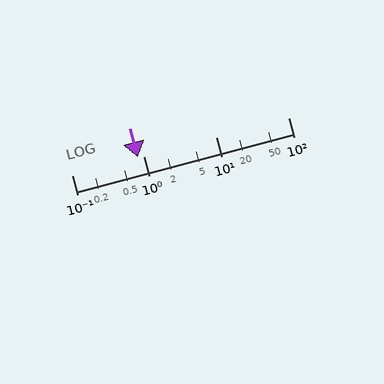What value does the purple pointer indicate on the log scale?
The pointer indicates approximately 0.83.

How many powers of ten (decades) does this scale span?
The scale spans 3 decades, from 0.1 to 100.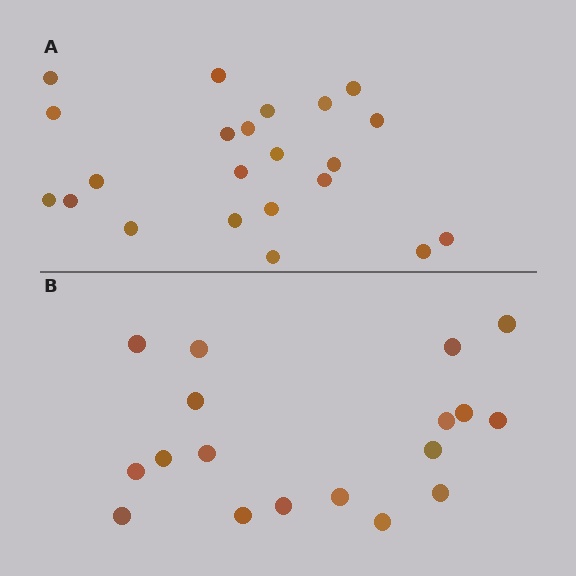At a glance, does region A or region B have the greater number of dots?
Region A (the top region) has more dots.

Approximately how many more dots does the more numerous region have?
Region A has about 4 more dots than region B.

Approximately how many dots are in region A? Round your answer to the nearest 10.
About 20 dots. (The exact count is 22, which rounds to 20.)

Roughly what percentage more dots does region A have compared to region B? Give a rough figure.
About 20% more.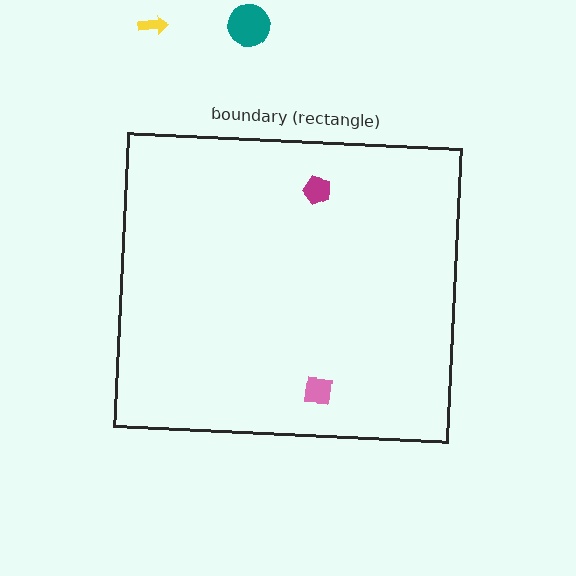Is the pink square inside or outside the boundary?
Inside.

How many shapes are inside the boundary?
2 inside, 2 outside.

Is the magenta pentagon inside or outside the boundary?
Inside.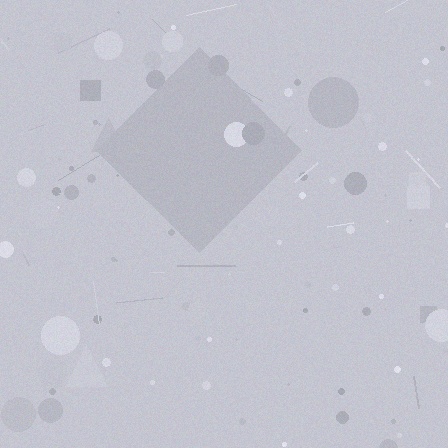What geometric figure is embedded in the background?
A diamond is embedded in the background.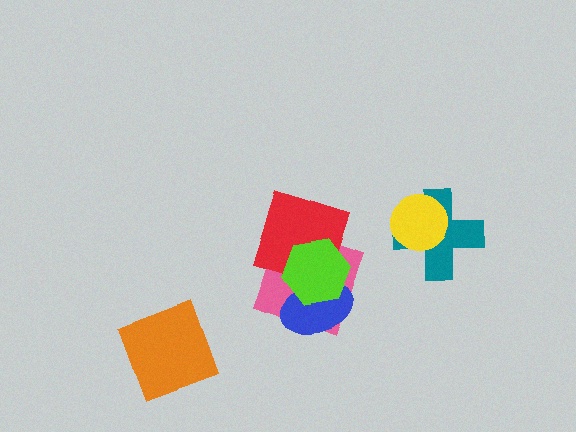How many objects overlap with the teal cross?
1 object overlaps with the teal cross.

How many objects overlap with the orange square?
0 objects overlap with the orange square.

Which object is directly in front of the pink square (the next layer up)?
The blue ellipse is directly in front of the pink square.